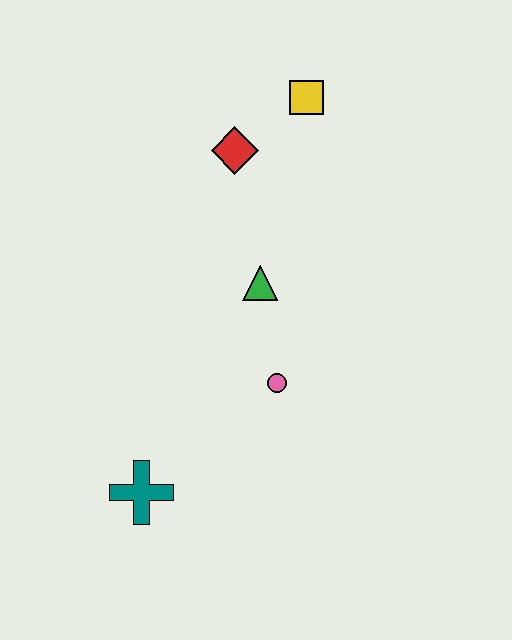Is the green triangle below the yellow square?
Yes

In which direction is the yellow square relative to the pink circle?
The yellow square is above the pink circle.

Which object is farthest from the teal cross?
The yellow square is farthest from the teal cross.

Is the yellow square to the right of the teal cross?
Yes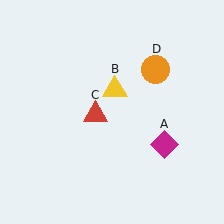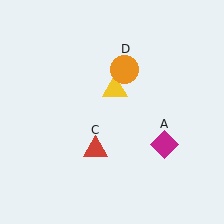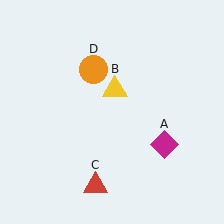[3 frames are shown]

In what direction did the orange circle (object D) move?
The orange circle (object D) moved left.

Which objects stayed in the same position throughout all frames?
Magenta diamond (object A) and yellow triangle (object B) remained stationary.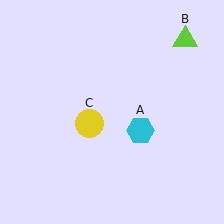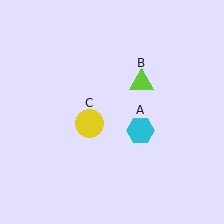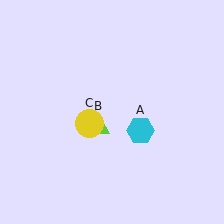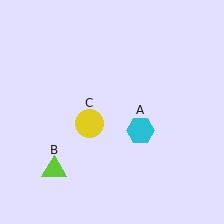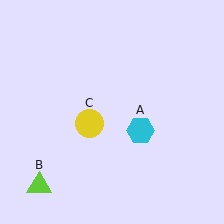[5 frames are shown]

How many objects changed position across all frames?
1 object changed position: lime triangle (object B).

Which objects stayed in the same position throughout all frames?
Cyan hexagon (object A) and yellow circle (object C) remained stationary.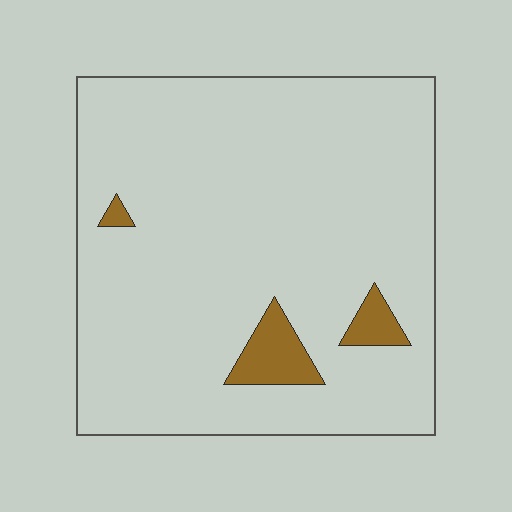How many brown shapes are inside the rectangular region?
3.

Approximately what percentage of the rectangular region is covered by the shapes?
Approximately 5%.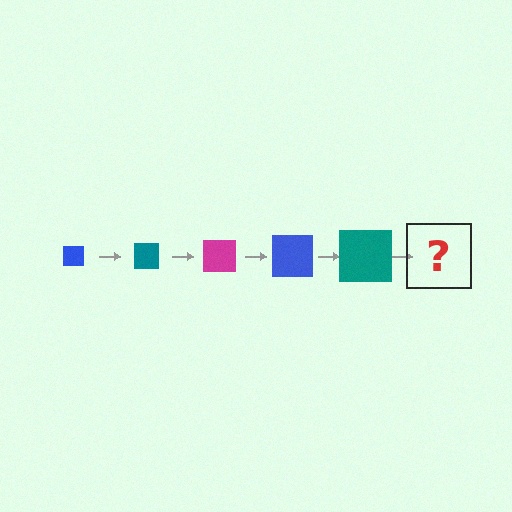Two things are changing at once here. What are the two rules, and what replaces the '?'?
The two rules are that the square grows larger each step and the color cycles through blue, teal, and magenta. The '?' should be a magenta square, larger than the previous one.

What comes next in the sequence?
The next element should be a magenta square, larger than the previous one.